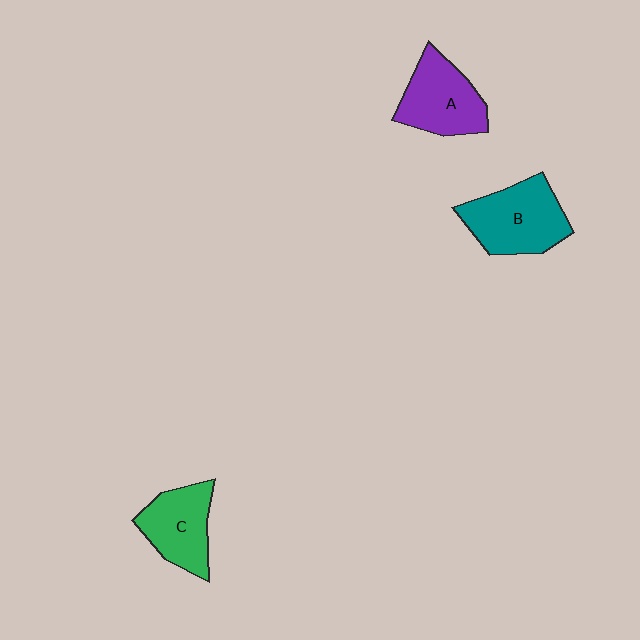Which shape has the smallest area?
Shape C (green).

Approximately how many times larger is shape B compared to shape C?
Approximately 1.2 times.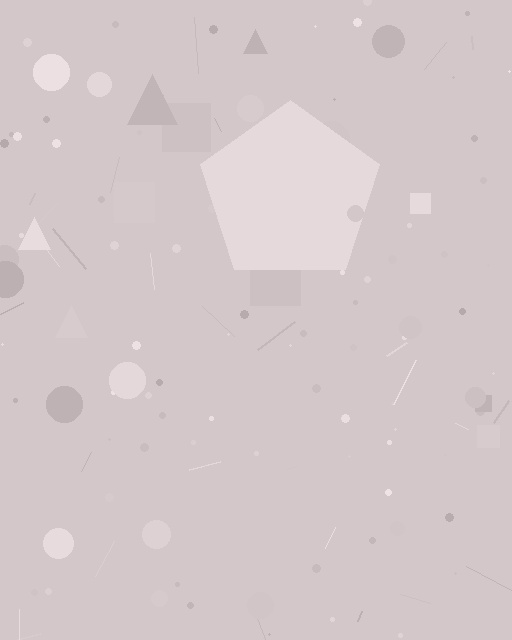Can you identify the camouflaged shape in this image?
The camouflaged shape is a pentagon.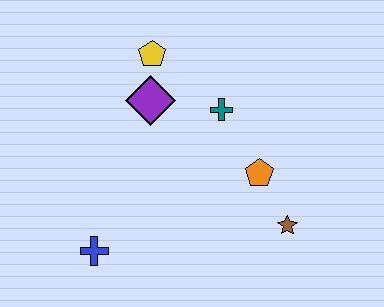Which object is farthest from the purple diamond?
The brown star is farthest from the purple diamond.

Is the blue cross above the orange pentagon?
No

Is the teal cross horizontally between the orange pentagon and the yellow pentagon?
Yes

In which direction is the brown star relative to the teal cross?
The brown star is below the teal cross.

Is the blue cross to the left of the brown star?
Yes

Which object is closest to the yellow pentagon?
The purple diamond is closest to the yellow pentagon.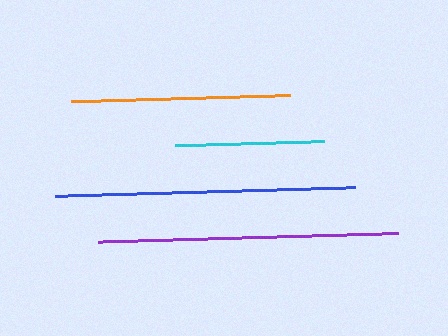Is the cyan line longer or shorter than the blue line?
The blue line is longer than the cyan line.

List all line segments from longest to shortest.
From longest to shortest: blue, purple, orange, cyan.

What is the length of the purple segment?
The purple segment is approximately 300 pixels long.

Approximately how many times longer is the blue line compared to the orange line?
The blue line is approximately 1.4 times the length of the orange line.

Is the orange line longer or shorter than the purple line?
The purple line is longer than the orange line.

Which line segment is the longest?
The blue line is the longest at approximately 300 pixels.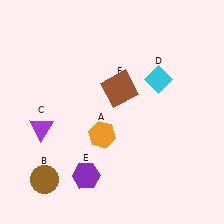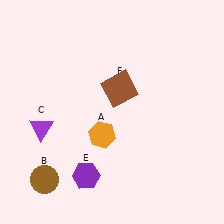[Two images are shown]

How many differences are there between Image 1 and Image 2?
There is 1 difference between the two images.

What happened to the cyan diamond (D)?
The cyan diamond (D) was removed in Image 2. It was in the top-right area of Image 1.